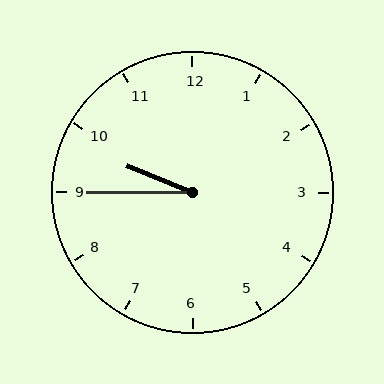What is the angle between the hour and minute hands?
Approximately 22 degrees.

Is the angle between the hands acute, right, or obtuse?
It is acute.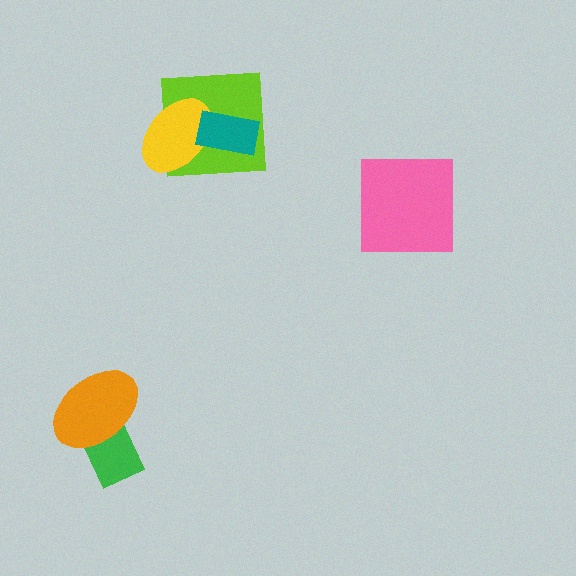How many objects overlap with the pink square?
0 objects overlap with the pink square.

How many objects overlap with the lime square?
2 objects overlap with the lime square.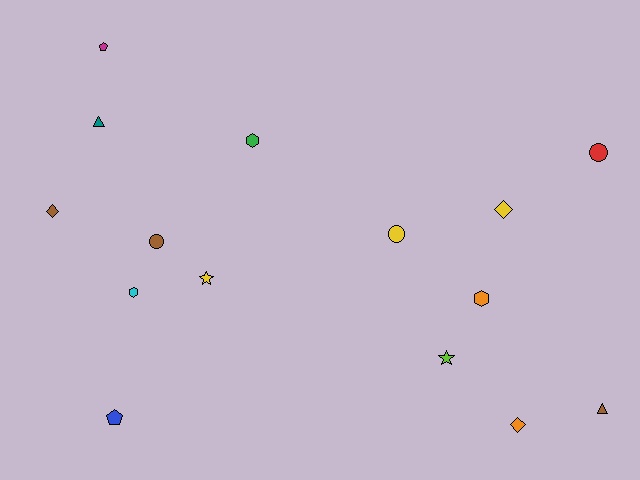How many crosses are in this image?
There are no crosses.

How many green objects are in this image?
There is 1 green object.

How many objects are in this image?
There are 15 objects.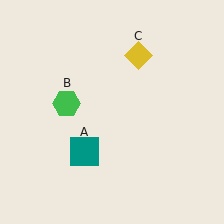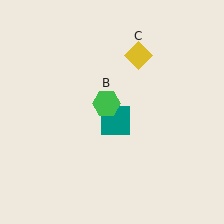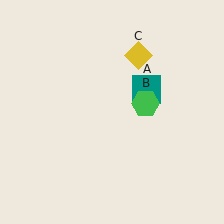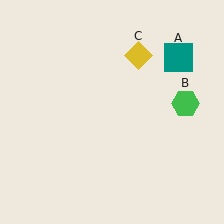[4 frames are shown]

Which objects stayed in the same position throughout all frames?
Yellow diamond (object C) remained stationary.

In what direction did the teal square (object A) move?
The teal square (object A) moved up and to the right.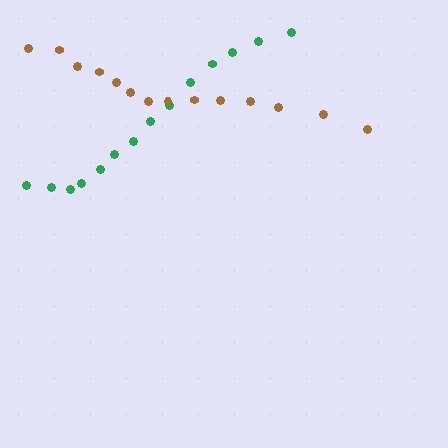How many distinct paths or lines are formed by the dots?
There are 2 distinct paths.